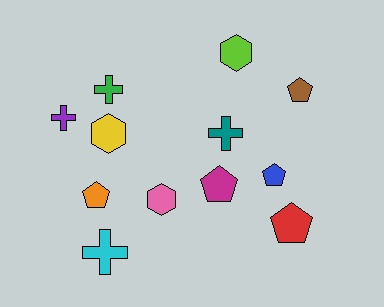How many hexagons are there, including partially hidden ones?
There are 3 hexagons.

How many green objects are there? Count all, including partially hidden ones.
There is 1 green object.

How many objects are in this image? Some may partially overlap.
There are 12 objects.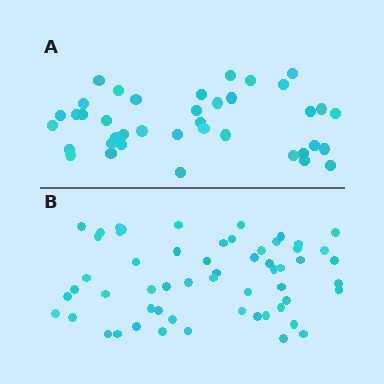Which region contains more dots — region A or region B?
Region B (the bottom region) has more dots.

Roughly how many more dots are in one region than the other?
Region B has approximately 20 more dots than region A.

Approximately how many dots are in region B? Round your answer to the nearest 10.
About 60 dots. (The exact count is 57, which rounds to 60.)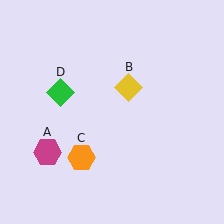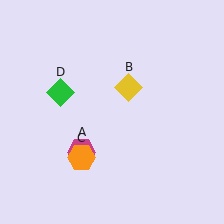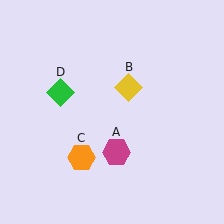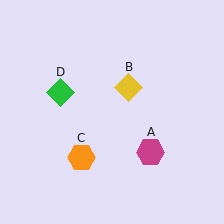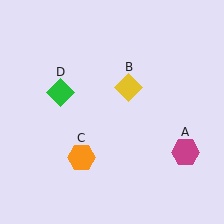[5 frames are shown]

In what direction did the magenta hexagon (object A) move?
The magenta hexagon (object A) moved right.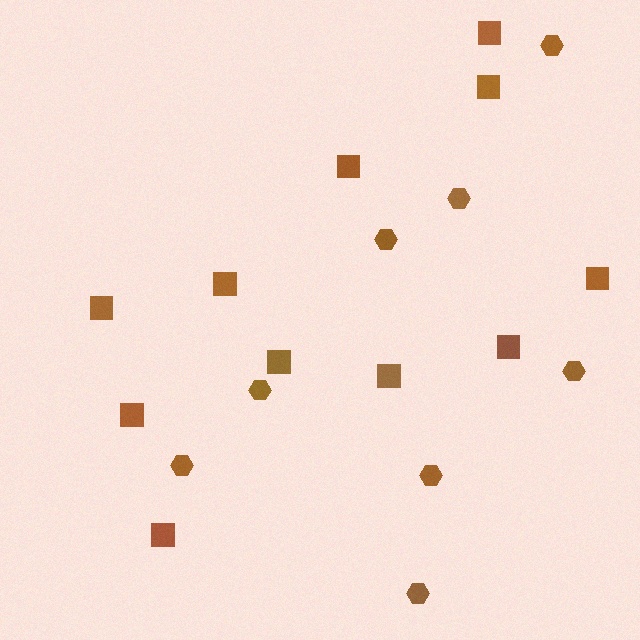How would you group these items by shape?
There are 2 groups: one group of squares (11) and one group of hexagons (8).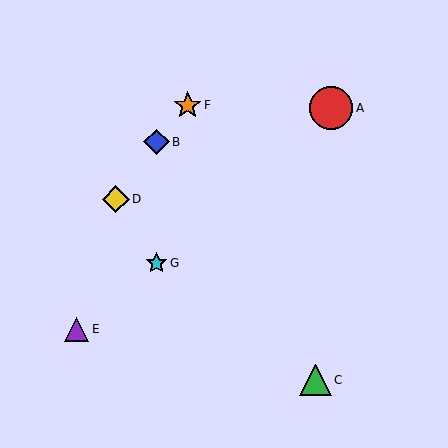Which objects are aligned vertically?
Objects B, G are aligned vertically.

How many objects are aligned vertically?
2 objects (B, G) are aligned vertically.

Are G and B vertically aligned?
Yes, both are at x≈156.